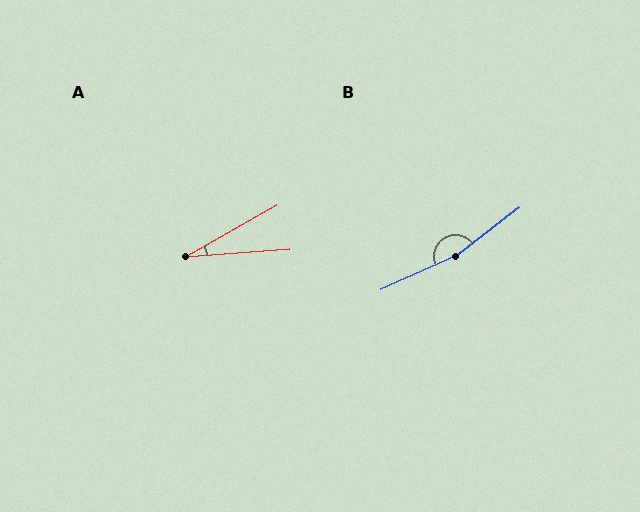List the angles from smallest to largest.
A (25°), B (167°).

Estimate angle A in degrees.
Approximately 25 degrees.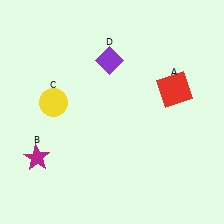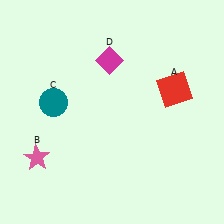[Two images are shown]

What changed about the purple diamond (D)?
In Image 1, D is purple. In Image 2, it changed to magenta.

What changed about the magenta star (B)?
In Image 1, B is magenta. In Image 2, it changed to pink.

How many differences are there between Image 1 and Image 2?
There are 3 differences between the two images.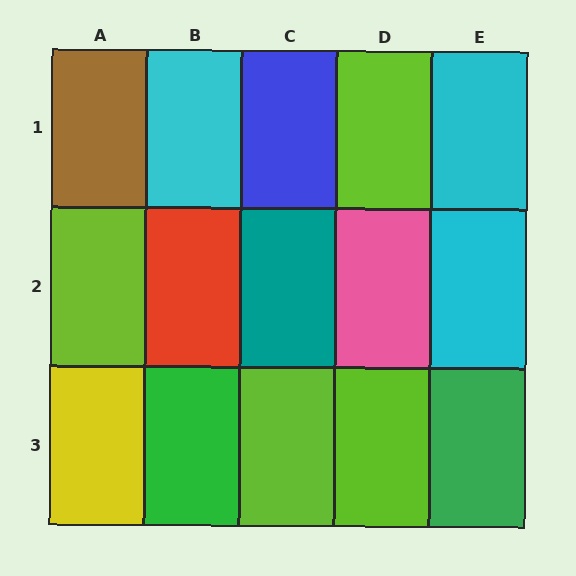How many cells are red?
1 cell is red.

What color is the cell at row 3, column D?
Lime.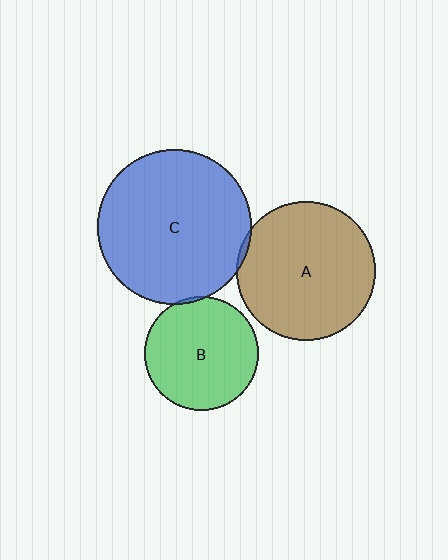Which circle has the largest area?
Circle C (blue).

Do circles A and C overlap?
Yes.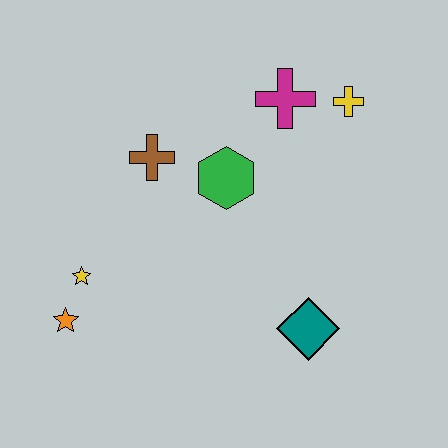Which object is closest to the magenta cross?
The yellow cross is closest to the magenta cross.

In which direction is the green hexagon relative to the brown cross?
The green hexagon is to the right of the brown cross.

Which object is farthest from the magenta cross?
The orange star is farthest from the magenta cross.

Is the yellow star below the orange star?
No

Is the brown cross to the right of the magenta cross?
No